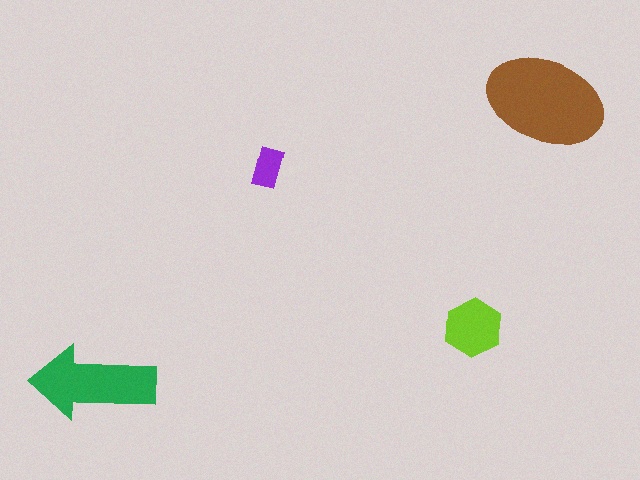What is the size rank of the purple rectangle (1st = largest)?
4th.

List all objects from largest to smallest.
The brown ellipse, the green arrow, the lime hexagon, the purple rectangle.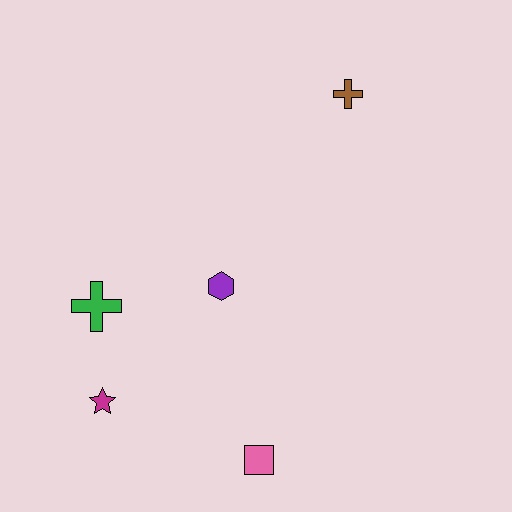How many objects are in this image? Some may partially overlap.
There are 5 objects.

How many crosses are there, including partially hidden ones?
There are 2 crosses.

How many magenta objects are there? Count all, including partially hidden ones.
There is 1 magenta object.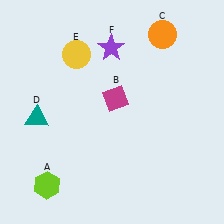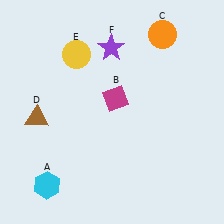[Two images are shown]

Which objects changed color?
A changed from lime to cyan. D changed from teal to brown.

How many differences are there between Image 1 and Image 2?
There are 2 differences between the two images.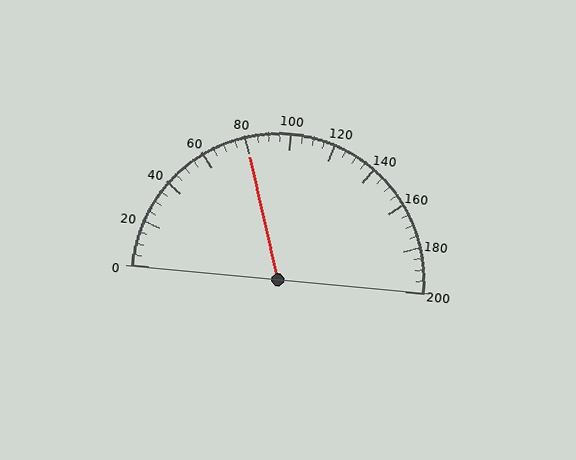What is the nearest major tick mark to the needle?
The nearest major tick mark is 80.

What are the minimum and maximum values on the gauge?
The gauge ranges from 0 to 200.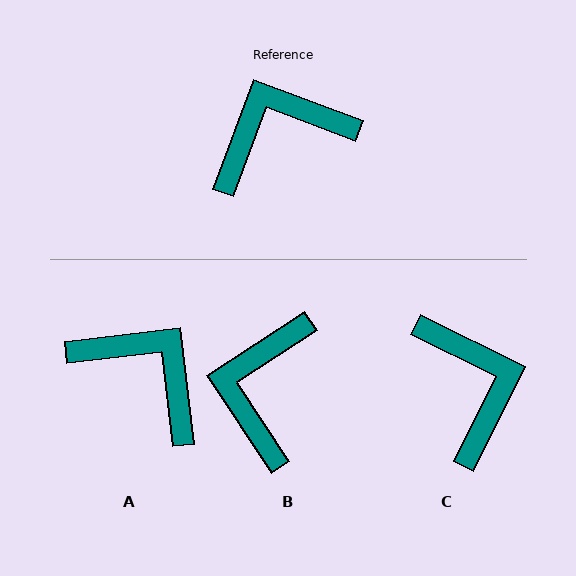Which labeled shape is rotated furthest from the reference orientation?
C, about 96 degrees away.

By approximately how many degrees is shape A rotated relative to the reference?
Approximately 63 degrees clockwise.